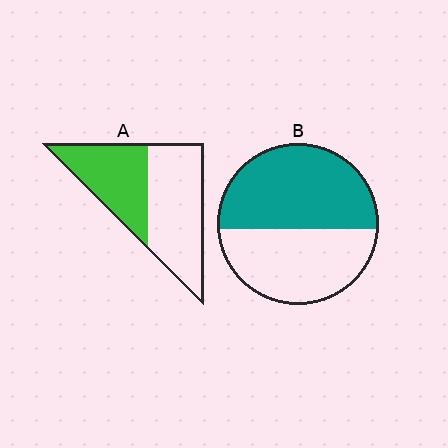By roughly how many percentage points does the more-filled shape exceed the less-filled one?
By roughly 10 percentage points (B over A).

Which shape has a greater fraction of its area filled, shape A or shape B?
Shape B.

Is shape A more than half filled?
No.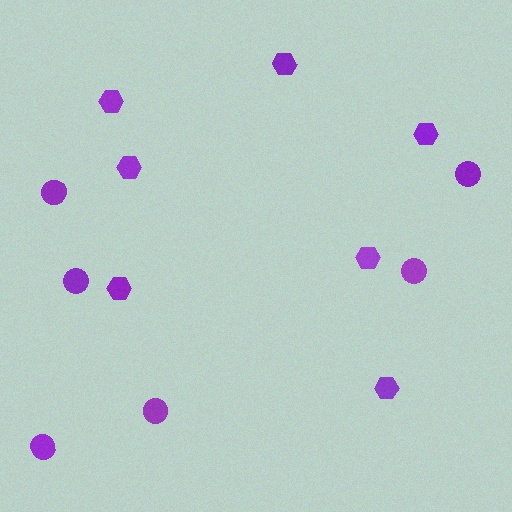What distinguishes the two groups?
There are 2 groups: one group of circles (6) and one group of hexagons (7).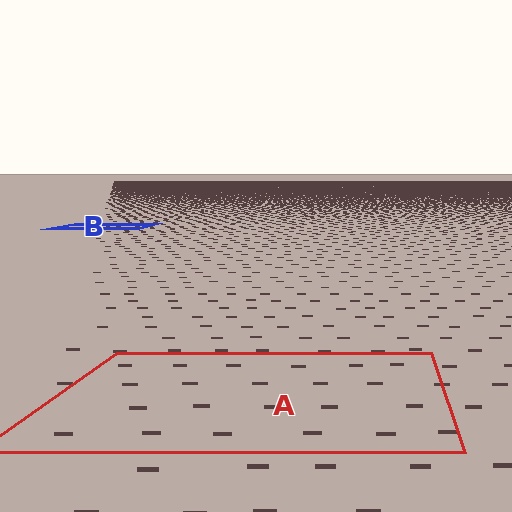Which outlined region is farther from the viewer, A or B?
Region B is farther from the viewer — the texture elements inside it appear smaller and more densely packed.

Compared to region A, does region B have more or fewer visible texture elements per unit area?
Region B has more texture elements per unit area — they are packed more densely because it is farther away.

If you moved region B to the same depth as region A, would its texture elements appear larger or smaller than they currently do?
They would appear larger. At a closer depth, the same texture elements are projected at a bigger on-screen size.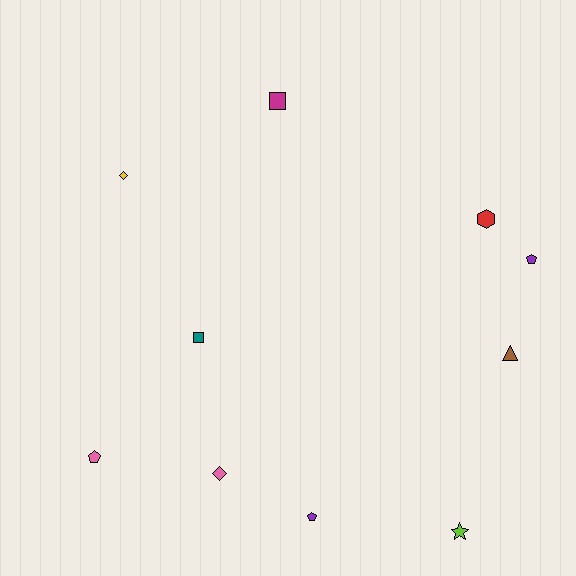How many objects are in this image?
There are 10 objects.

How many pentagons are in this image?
There are 3 pentagons.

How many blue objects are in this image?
There are no blue objects.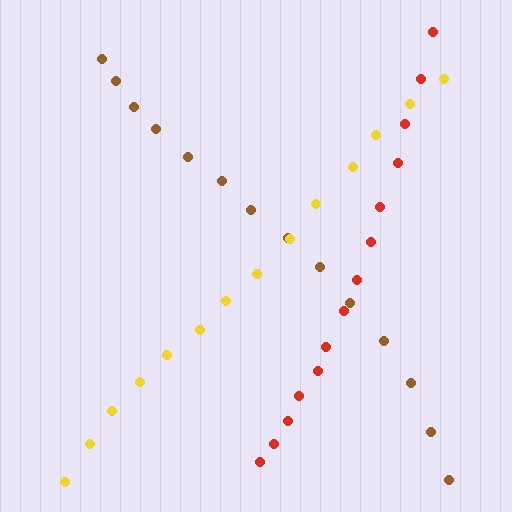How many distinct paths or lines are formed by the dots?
There are 3 distinct paths.